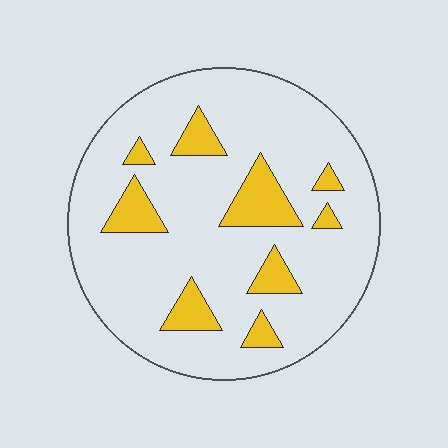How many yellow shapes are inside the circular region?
9.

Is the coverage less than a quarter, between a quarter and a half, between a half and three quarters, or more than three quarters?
Less than a quarter.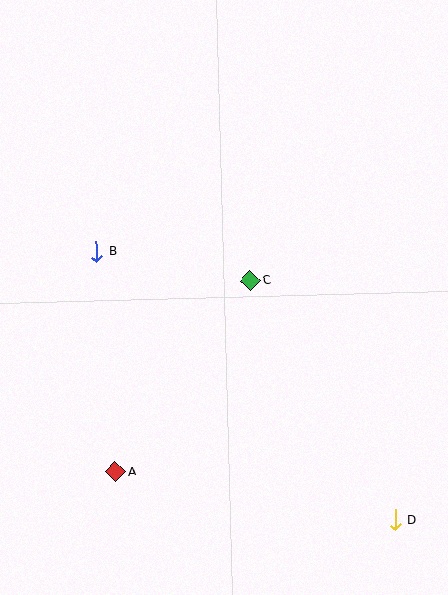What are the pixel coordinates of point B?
Point B is at (96, 252).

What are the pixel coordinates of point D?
Point D is at (395, 520).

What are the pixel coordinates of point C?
Point C is at (250, 280).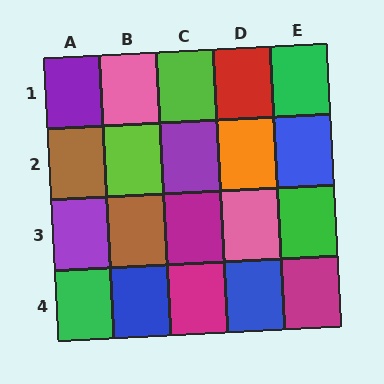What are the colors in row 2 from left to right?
Brown, lime, purple, orange, blue.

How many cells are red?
1 cell is red.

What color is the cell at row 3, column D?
Pink.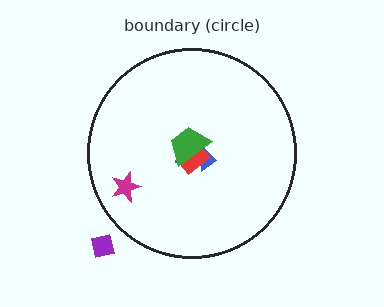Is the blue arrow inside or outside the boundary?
Inside.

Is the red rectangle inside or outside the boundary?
Inside.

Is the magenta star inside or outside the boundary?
Inside.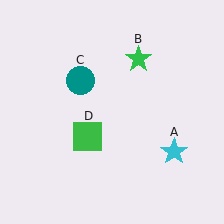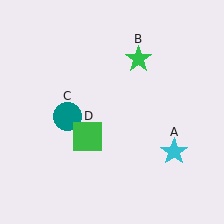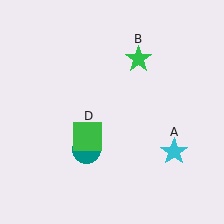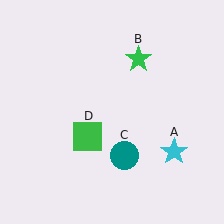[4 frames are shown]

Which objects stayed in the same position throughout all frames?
Cyan star (object A) and green star (object B) and green square (object D) remained stationary.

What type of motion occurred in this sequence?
The teal circle (object C) rotated counterclockwise around the center of the scene.